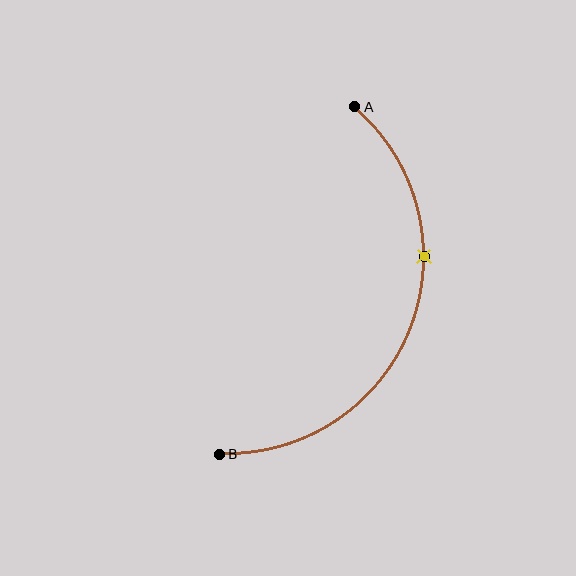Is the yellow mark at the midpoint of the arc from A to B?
No. The yellow mark lies on the arc but is closer to endpoint A. The arc midpoint would be at the point on the curve equidistant along the arc from both A and B.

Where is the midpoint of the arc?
The arc midpoint is the point on the curve farthest from the straight line joining A and B. It sits to the right of that line.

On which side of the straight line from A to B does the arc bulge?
The arc bulges to the right of the straight line connecting A and B.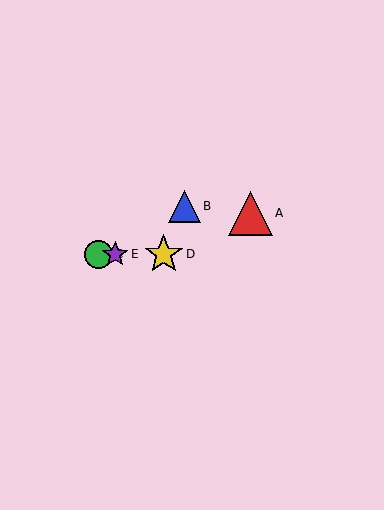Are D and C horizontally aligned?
Yes, both are at y≈254.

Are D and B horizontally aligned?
No, D is at y≈254 and B is at y≈206.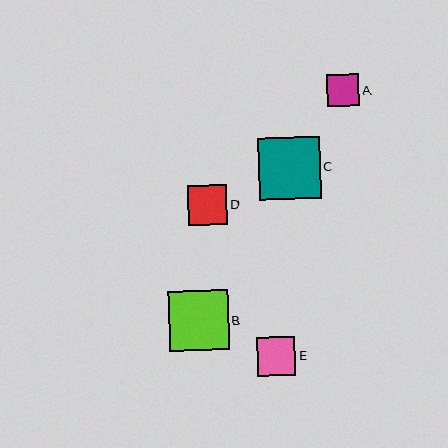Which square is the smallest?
Square A is the smallest with a size of approximately 32 pixels.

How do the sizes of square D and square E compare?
Square D and square E are approximately the same size.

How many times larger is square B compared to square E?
Square B is approximately 1.6 times the size of square E.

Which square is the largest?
Square C is the largest with a size of approximately 62 pixels.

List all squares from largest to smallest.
From largest to smallest: C, B, D, E, A.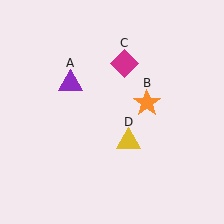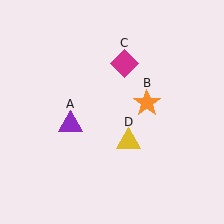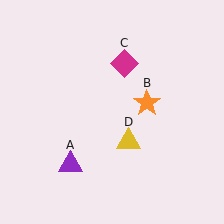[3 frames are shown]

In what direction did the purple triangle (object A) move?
The purple triangle (object A) moved down.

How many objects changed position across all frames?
1 object changed position: purple triangle (object A).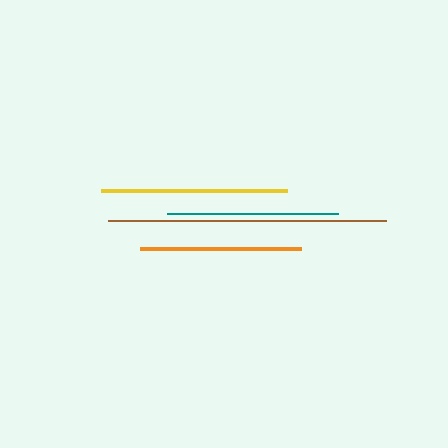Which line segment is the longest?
The brown line is the longest at approximately 278 pixels.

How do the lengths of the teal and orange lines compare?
The teal and orange lines are approximately the same length.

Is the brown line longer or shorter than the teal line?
The brown line is longer than the teal line.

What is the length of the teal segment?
The teal segment is approximately 171 pixels long.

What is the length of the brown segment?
The brown segment is approximately 278 pixels long.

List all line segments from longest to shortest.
From longest to shortest: brown, yellow, teal, orange.